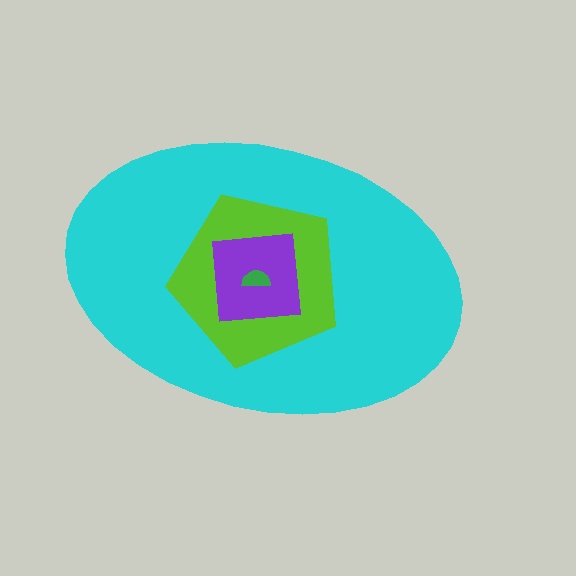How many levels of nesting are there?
4.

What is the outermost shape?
The cyan ellipse.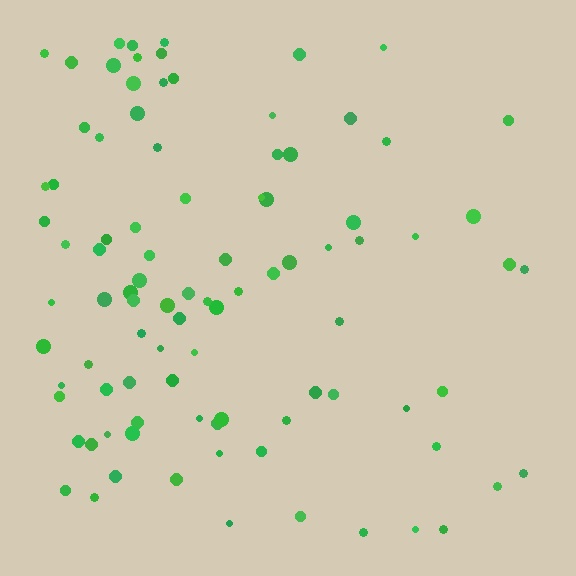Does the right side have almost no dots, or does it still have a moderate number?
Still a moderate number, just noticeably fewer than the left.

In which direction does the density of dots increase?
From right to left, with the left side densest.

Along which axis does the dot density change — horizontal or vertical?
Horizontal.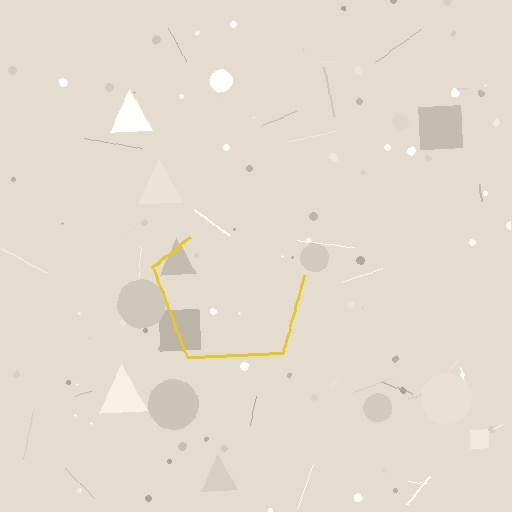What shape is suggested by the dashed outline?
The dashed outline suggests a pentagon.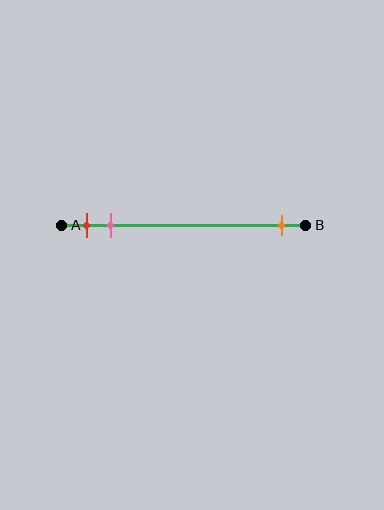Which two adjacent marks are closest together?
The red and pink marks are the closest adjacent pair.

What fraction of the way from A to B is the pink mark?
The pink mark is approximately 20% (0.2) of the way from A to B.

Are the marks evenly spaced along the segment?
No, the marks are not evenly spaced.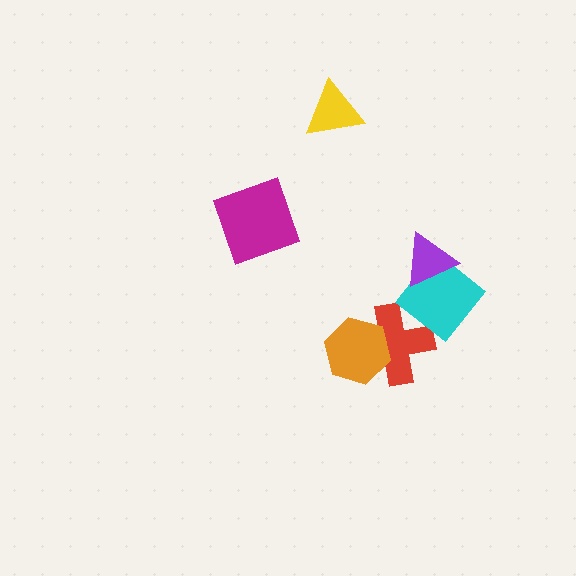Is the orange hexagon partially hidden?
No, no other shape covers it.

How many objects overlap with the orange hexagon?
1 object overlaps with the orange hexagon.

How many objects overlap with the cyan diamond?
2 objects overlap with the cyan diamond.